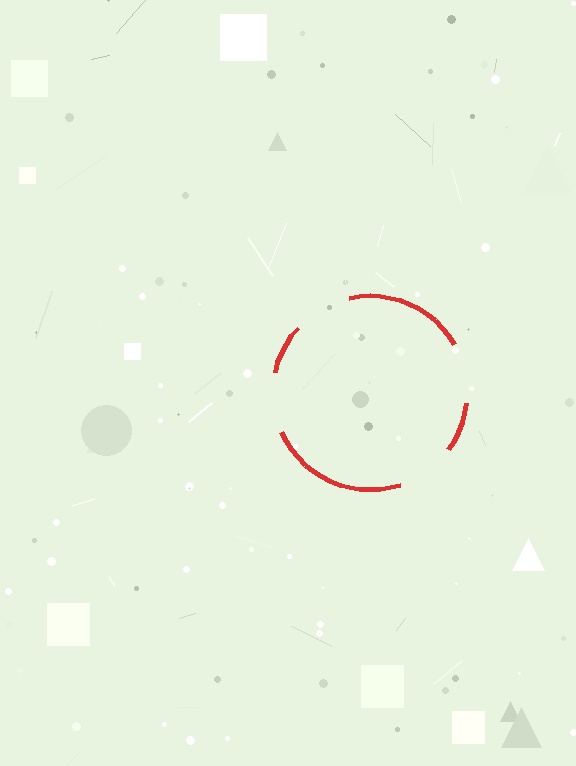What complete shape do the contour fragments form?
The contour fragments form a circle.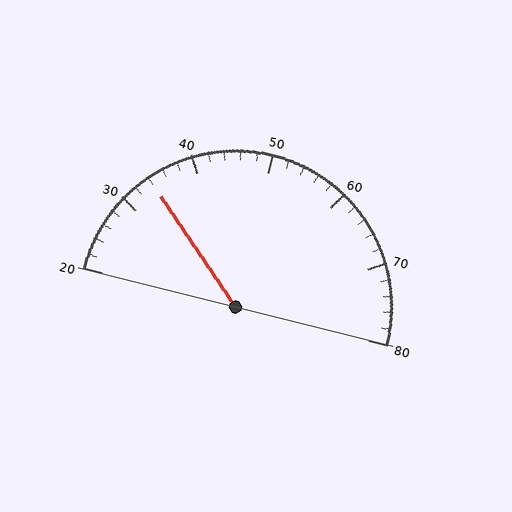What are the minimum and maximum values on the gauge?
The gauge ranges from 20 to 80.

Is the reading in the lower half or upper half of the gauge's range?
The reading is in the lower half of the range (20 to 80).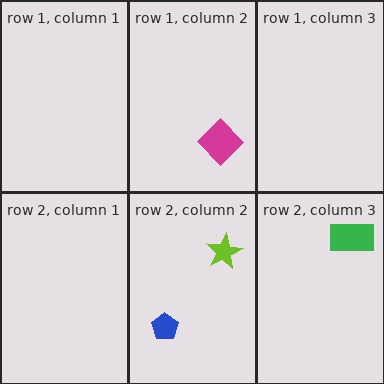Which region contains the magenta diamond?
The row 1, column 2 region.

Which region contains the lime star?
The row 2, column 2 region.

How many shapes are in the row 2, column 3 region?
1.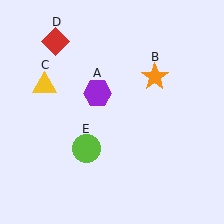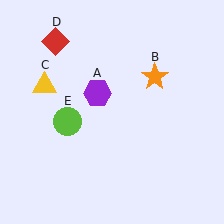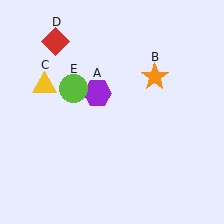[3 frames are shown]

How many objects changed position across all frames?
1 object changed position: lime circle (object E).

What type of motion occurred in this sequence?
The lime circle (object E) rotated clockwise around the center of the scene.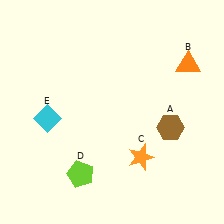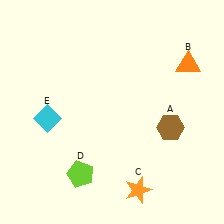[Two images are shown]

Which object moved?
The orange star (C) moved down.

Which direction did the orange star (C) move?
The orange star (C) moved down.